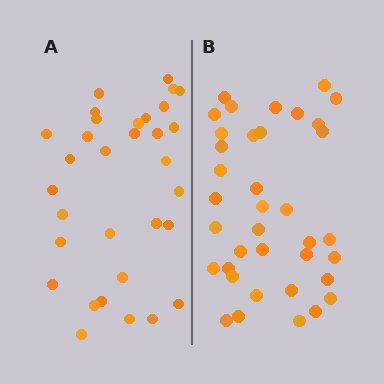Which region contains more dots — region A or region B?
Region B (the right region) has more dots.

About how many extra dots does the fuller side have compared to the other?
Region B has about 5 more dots than region A.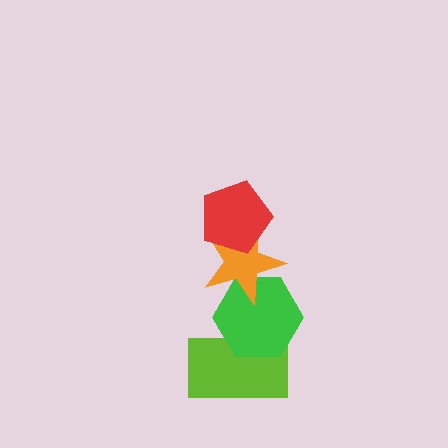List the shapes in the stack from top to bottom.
From top to bottom: the red pentagon, the orange star, the green hexagon, the lime rectangle.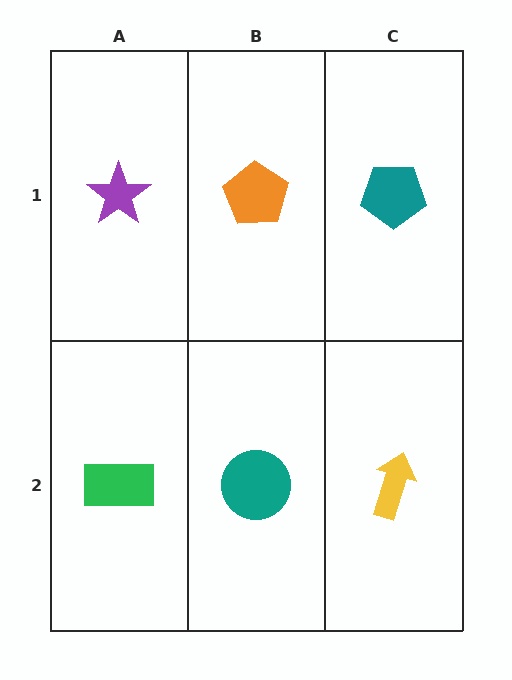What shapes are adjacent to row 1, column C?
A yellow arrow (row 2, column C), an orange pentagon (row 1, column B).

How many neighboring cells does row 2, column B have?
3.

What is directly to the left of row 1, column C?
An orange pentagon.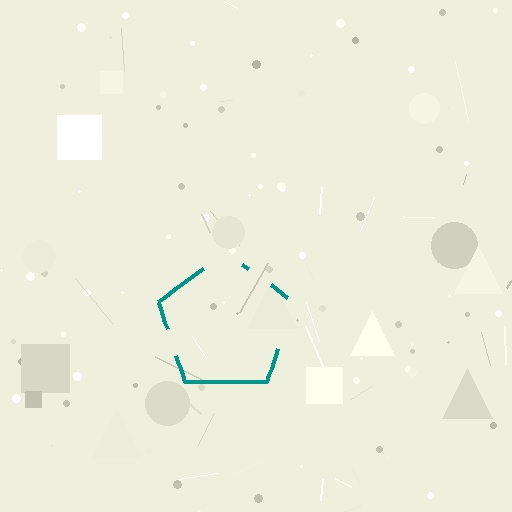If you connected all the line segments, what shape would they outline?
They would outline a pentagon.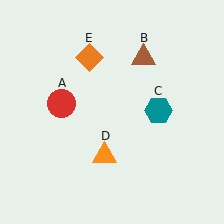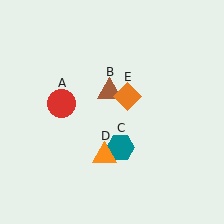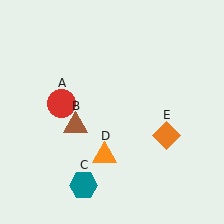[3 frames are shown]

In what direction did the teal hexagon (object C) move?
The teal hexagon (object C) moved down and to the left.